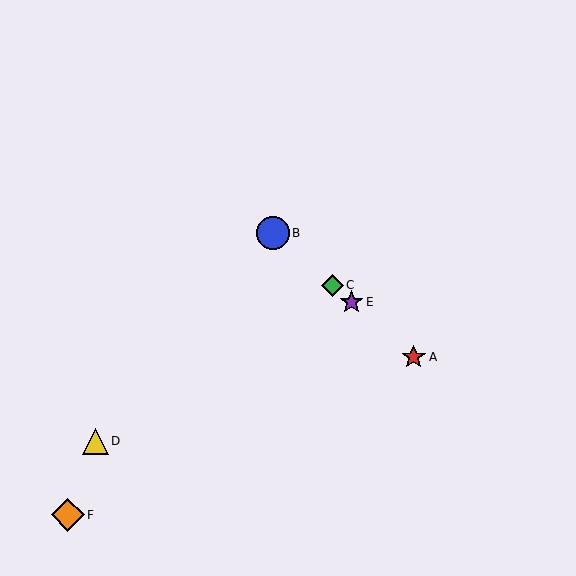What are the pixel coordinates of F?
Object F is at (68, 515).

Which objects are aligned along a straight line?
Objects A, B, C, E are aligned along a straight line.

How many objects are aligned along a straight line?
4 objects (A, B, C, E) are aligned along a straight line.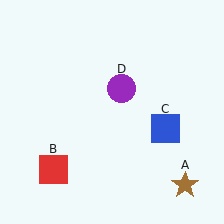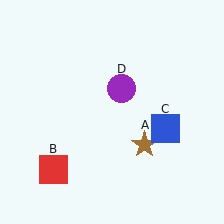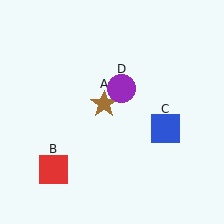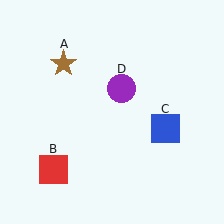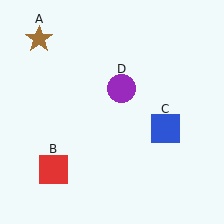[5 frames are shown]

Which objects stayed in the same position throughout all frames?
Red square (object B) and blue square (object C) and purple circle (object D) remained stationary.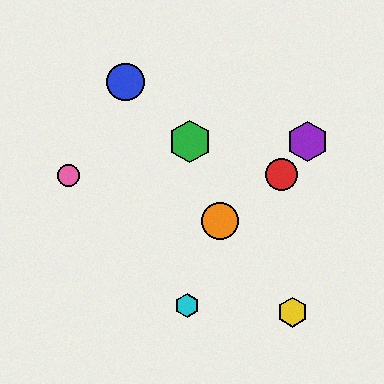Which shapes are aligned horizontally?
The green hexagon, the purple hexagon are aligned horizontally.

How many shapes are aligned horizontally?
2 shapes (the green hexagon, the purple hexagon) are aligned horizontally.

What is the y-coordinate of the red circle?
The red circle is at y≈175.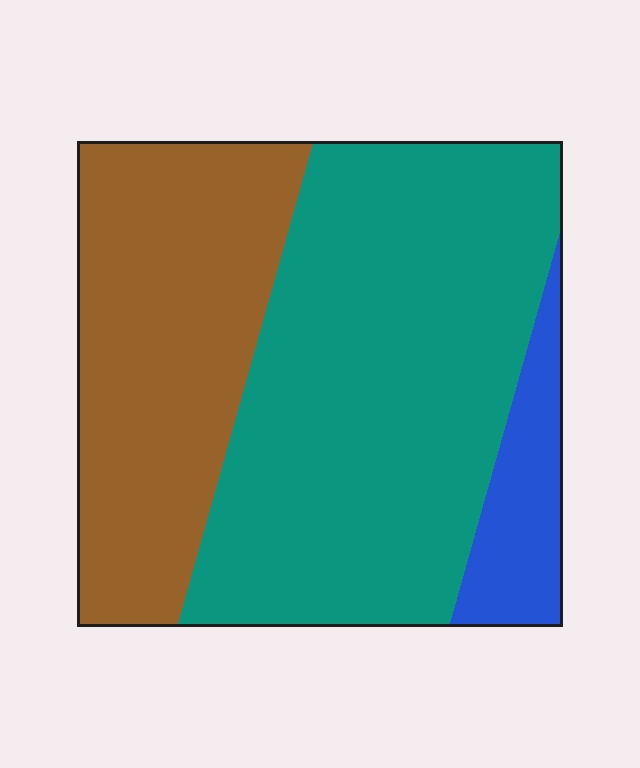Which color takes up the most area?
Teal, at roughly 55%.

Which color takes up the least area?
Blue, at roughly 10%.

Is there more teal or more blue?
Teal.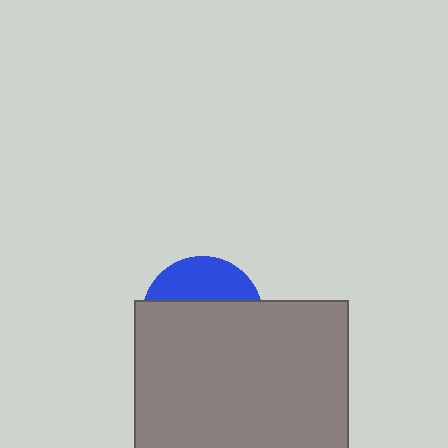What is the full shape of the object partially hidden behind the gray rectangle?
The partially hidden object is a blue circle.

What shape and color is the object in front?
The object in front is a gray rectangle.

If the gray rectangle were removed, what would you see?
You would see the complete blue circle.